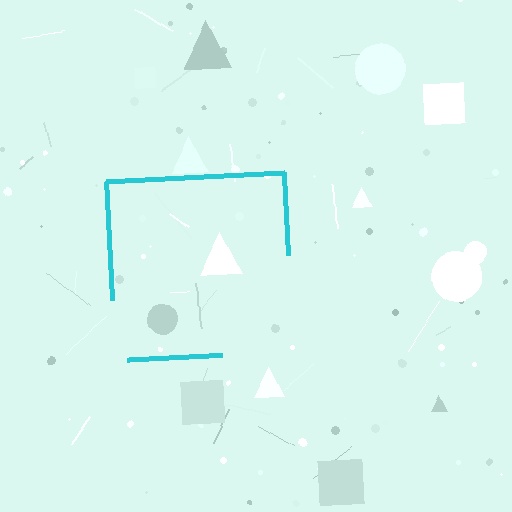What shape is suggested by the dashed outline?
The dashed outline suggests a square.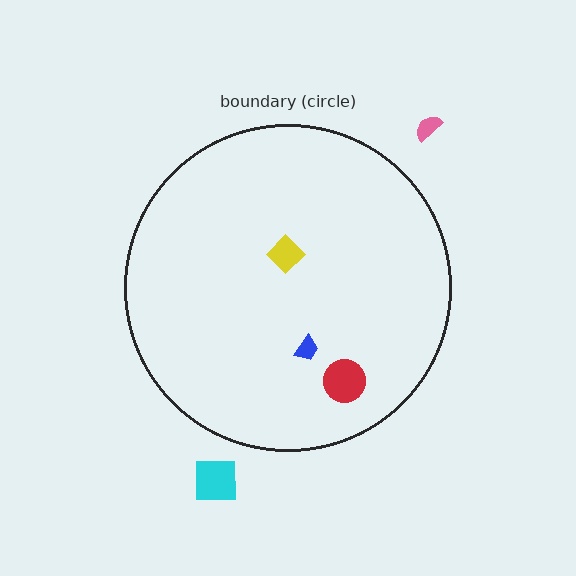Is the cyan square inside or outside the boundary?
Outside.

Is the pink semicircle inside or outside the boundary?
Outside.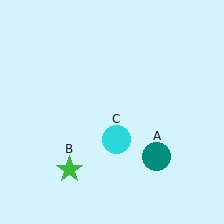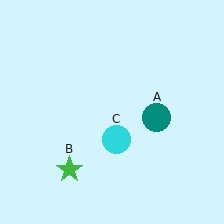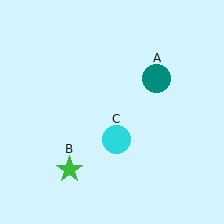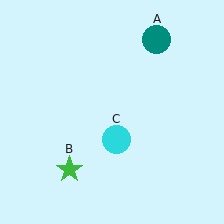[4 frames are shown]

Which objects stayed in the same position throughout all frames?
Green star (object B) and cyan circle (object C) remained stationary.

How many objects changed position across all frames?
1 object changed position: teal circle (object A).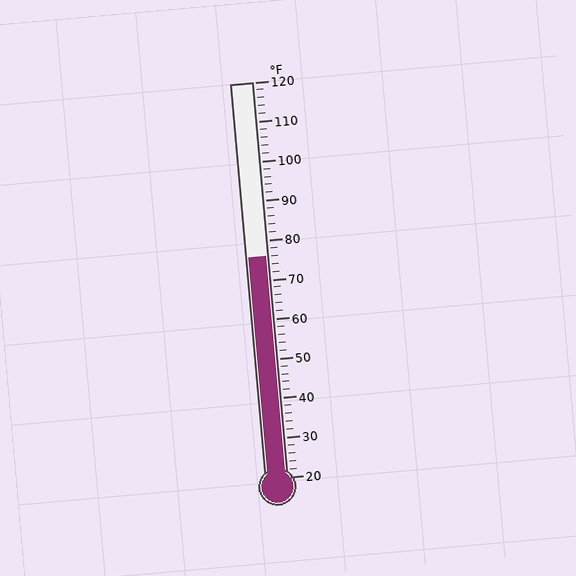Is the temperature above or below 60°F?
The temperature is above 60°F.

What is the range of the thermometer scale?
The thermometer scale ranges from 20°F to 120°F.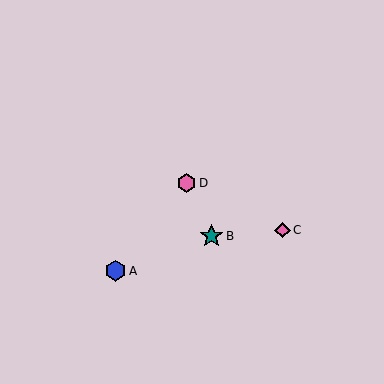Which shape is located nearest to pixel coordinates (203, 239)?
The teal star (labeled B) at (211, 236) is nearest to that location.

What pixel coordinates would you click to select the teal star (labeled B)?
Click at (211, 236) to select the teal star B.